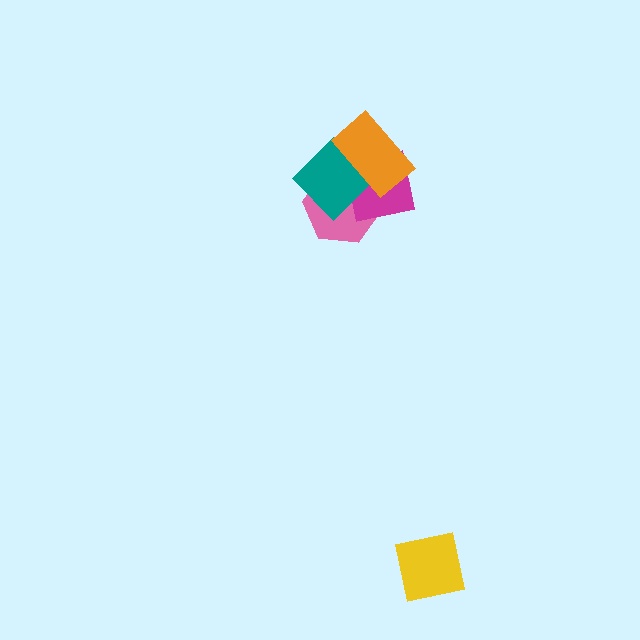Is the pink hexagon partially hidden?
Yes, it is partially covered by another shape.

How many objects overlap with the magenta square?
3 objects overlap with the magenta square.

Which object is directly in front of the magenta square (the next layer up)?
The teal diamond is directly in front of the magenta square.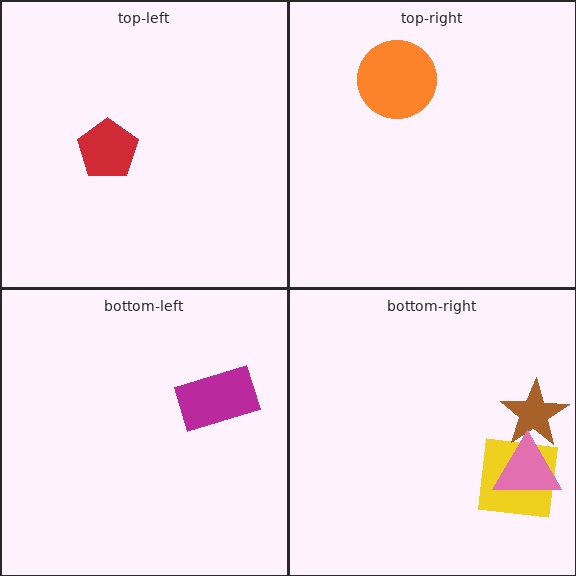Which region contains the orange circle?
The top-right region.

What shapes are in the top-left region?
The red pentagon.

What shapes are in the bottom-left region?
The magenta rectangle.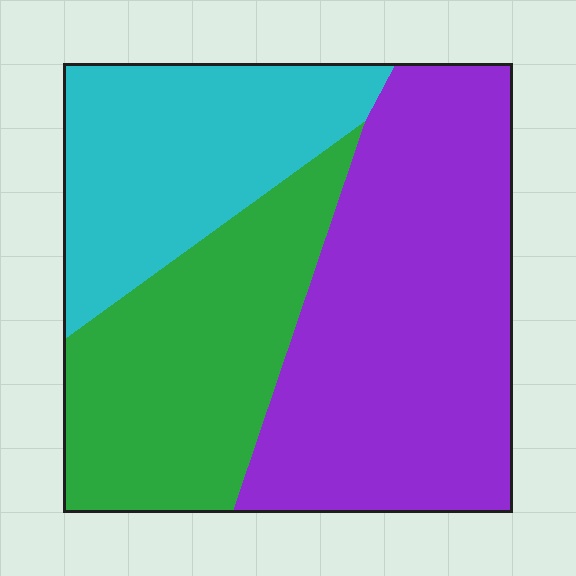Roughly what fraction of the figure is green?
Green covers 29% of the figure.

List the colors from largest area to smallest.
From largest to smallest: purple, green, cyan.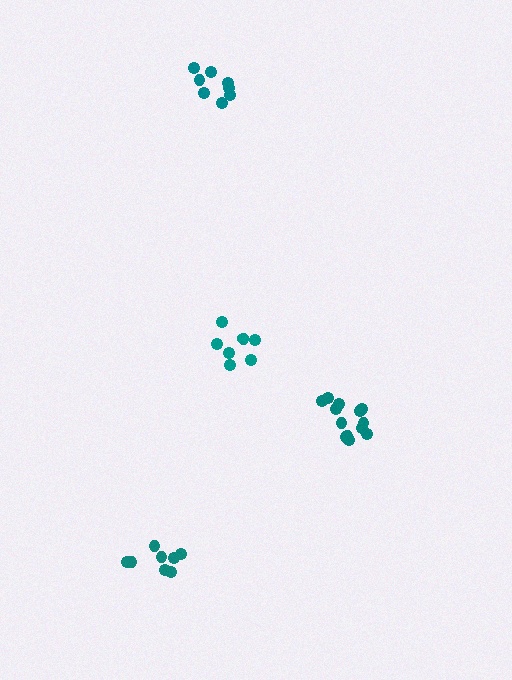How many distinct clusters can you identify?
There are 4 distinct clusters.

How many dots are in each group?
Group 1: 8 dots, Group 2: 8 dots, Group 3: 13 dots, Group 4: 8 dots (37 total).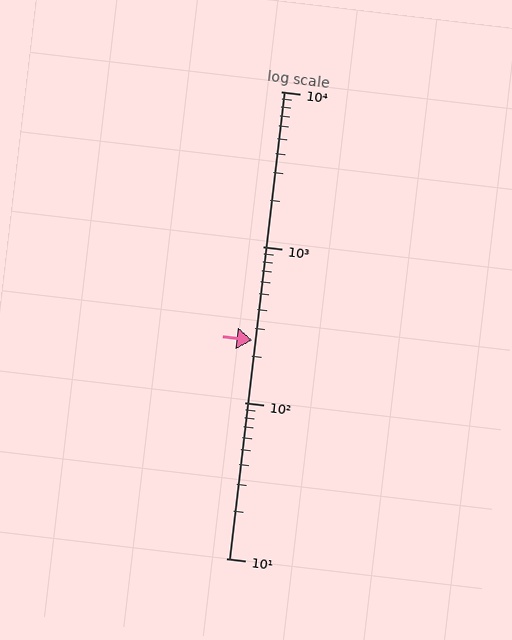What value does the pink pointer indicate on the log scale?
The pointer indicates approximately 250.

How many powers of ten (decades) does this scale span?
The scale spans 3 decades, from 10 to 10000.